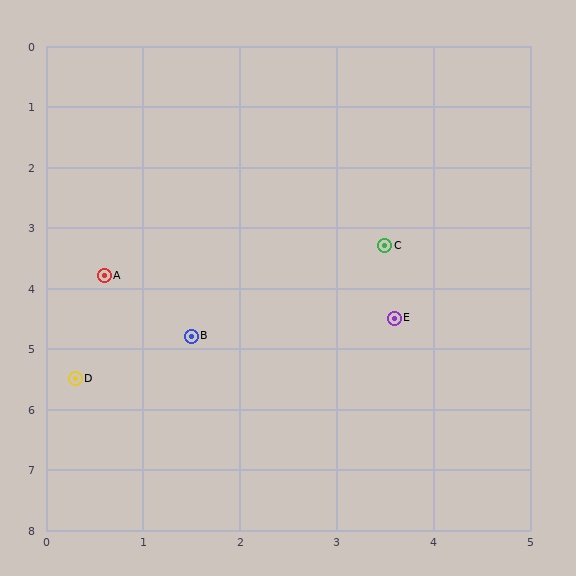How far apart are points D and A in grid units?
Points D and A are about 1.7 grid units apart.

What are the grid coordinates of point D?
Point D is at approximately (0.3, 5.5).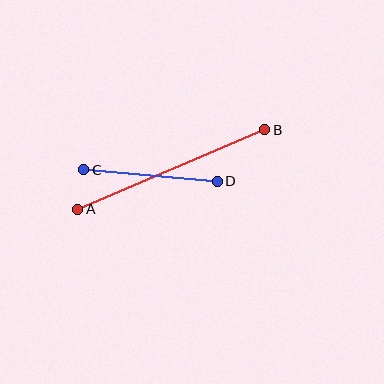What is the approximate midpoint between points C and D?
The midpoint is at approximately (151, 176) pixels.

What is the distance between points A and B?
The distance is approximately 203 pixels.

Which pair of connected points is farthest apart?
Points A and B are farthest apart.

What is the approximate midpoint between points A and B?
The midpoint is at approximately (171, 169) pixels.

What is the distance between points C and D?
The distance is approximately 134 pixels.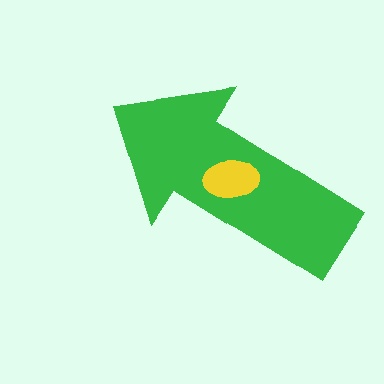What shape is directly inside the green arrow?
The yellow ellipse.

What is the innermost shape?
The yellow ellipse.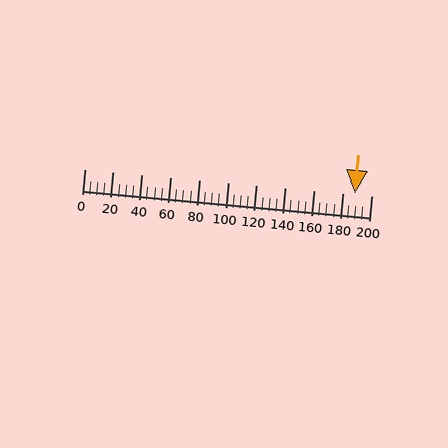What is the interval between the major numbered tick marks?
The major tick marks are spaced 20 units apart.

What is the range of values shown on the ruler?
The ruler shows values from 0 to 200.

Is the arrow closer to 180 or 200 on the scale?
The arrow is closer to 180.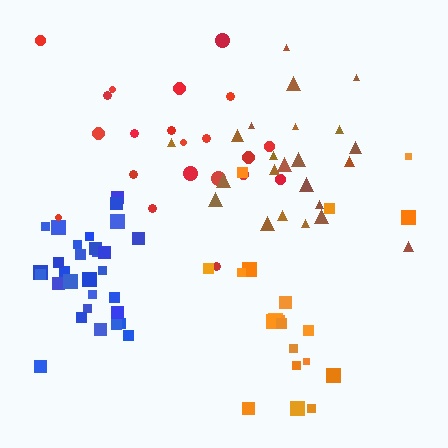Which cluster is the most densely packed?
Blue.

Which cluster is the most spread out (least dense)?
Orange.